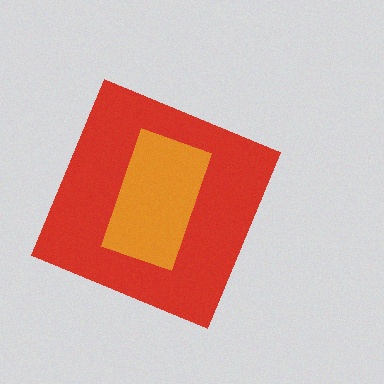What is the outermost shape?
The red diamond.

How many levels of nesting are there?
2.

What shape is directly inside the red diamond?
The orange rectangle.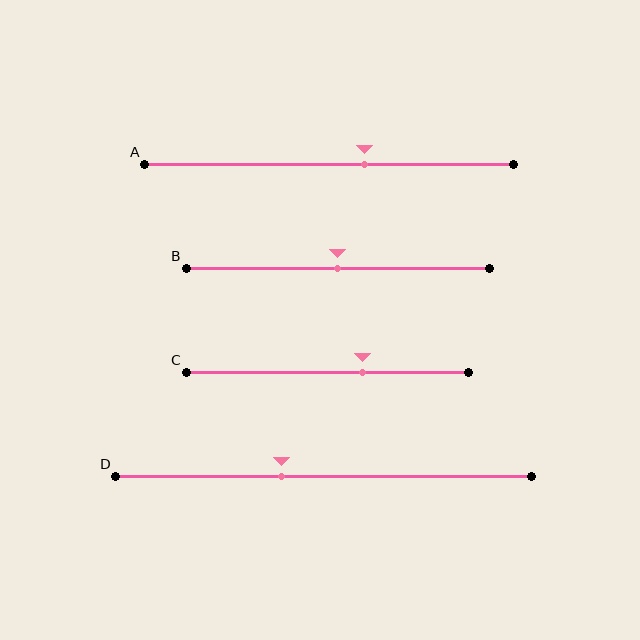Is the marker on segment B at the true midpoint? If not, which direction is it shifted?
Yes, the marker on segment B is at the true midpoint.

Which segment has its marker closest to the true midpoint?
Segment B has its marker closest to the true midpoint.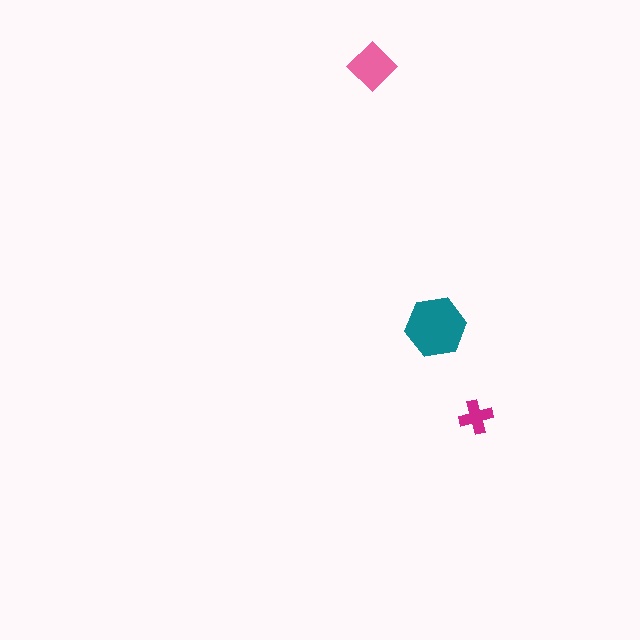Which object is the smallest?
The magenta cross.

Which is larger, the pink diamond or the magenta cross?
The pink diamond.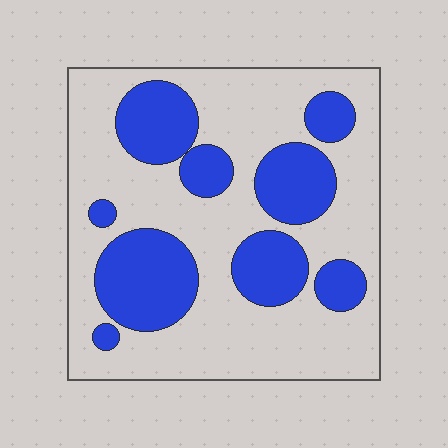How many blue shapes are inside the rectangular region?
9.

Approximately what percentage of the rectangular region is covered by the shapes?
Approximately 35%.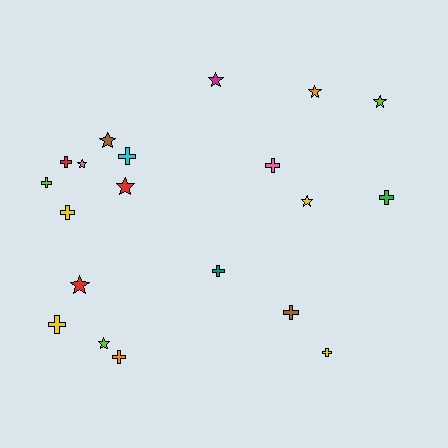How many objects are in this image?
There are 20 objects.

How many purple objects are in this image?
There are no purple objects.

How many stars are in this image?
There are 9 stars.